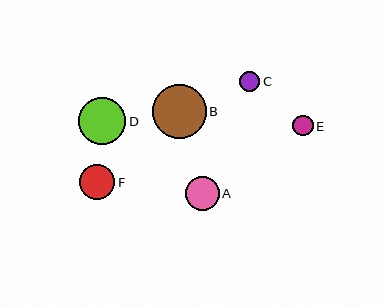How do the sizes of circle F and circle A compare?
Circle F and circle A are approximately the same size.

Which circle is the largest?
Circle B is the largest with a size of approximately 54 pixels.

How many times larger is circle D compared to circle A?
Circle D is approximately 1.4 times the size of circle A.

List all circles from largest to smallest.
From largest to smallest: B, D, F, A, E, C.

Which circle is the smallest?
Circle C is the smallest with a size of approximately 20 pixels.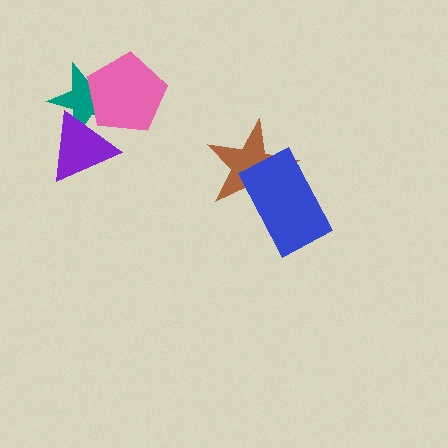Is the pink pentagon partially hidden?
No, no other shape covers it.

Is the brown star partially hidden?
Yes, it is partially covered by another shape.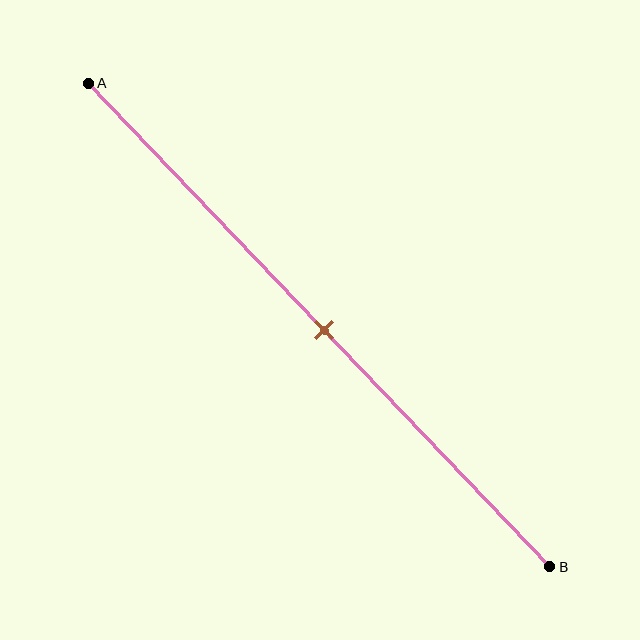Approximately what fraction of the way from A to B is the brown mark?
The brown mark is approximately 50% of the way from A to B.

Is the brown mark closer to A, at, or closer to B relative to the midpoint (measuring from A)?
The brown mark is approximately at the midpoint of segment AB.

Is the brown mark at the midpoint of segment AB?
Yes, the mark is approximately at the midpoint.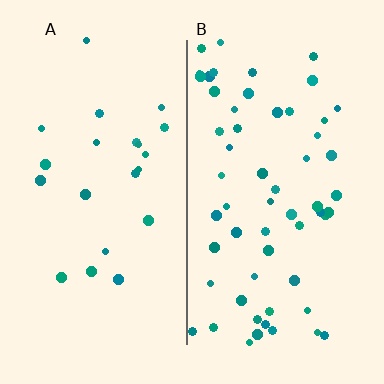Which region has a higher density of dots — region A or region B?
B (the right).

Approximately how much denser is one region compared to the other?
Approximately 2.6× — region B over region A.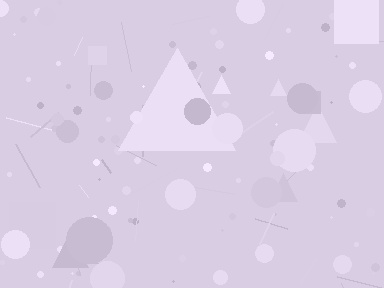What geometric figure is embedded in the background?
A triangle is embedded in the background.